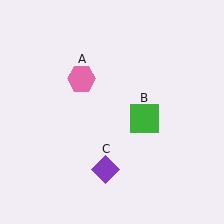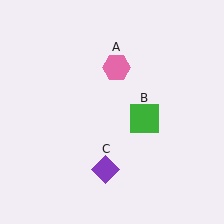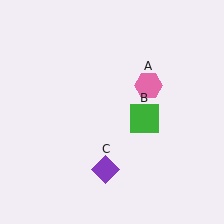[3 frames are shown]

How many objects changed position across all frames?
1 object changed position: pink hexagon (object A).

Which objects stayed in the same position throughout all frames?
Green square (object B) and purple diamond (object C) remained stationary.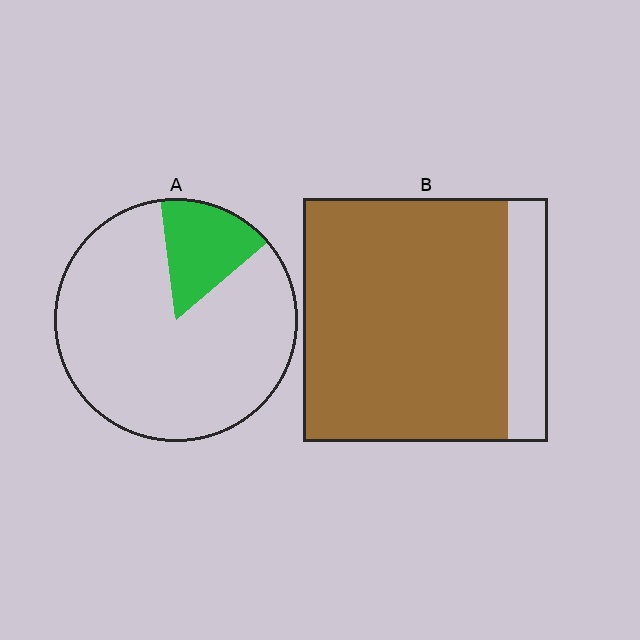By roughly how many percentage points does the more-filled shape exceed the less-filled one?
By roughly 70 percentage points (B over A).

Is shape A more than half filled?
No.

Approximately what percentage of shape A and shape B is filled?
A is approximately 15% and B is approximately 85%.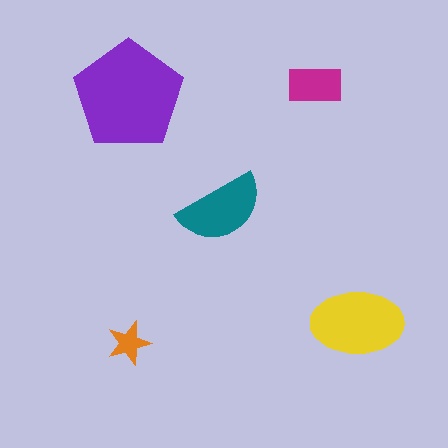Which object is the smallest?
The orange star.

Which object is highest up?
The magenta rectangle is topmost.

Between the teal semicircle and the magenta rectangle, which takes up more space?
The teal semicircle.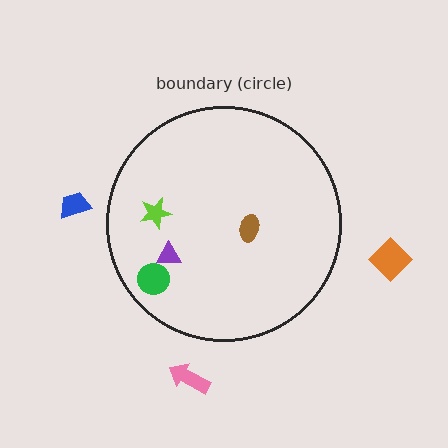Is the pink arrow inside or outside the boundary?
Outside.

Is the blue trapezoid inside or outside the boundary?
Outside.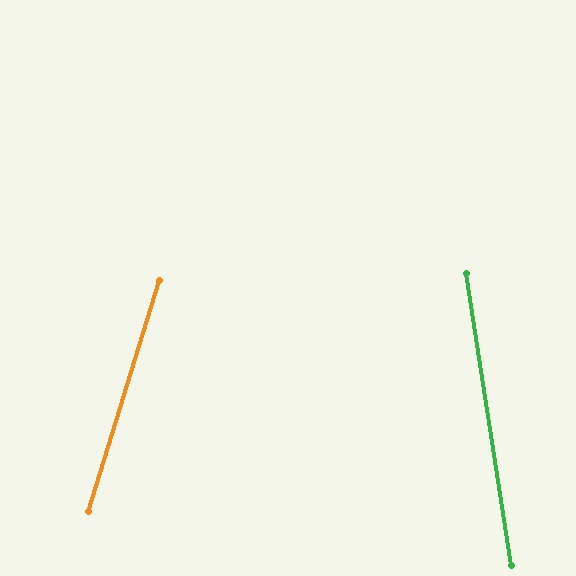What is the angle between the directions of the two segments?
Approximately 26 degrees.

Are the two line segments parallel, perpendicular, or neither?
Neither parallel nor perpendicular — they differ by about 26°.